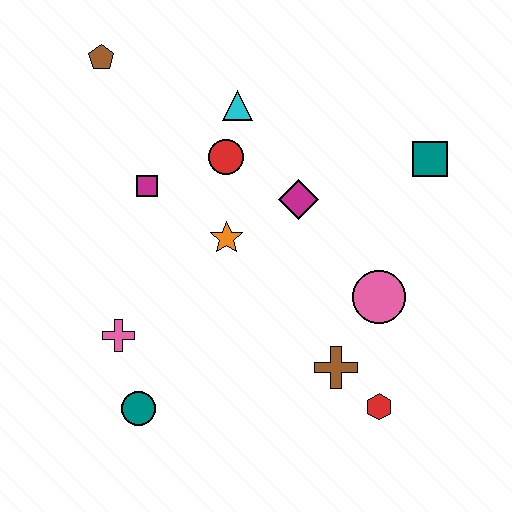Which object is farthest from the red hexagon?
The brown pentagon is farthest from the red hexagon.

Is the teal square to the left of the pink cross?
No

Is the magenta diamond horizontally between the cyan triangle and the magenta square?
No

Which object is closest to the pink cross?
The teal circle is closest to the pink cross.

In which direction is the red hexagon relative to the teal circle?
The red hexagon is to the right of the teal circle.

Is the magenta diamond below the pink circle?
No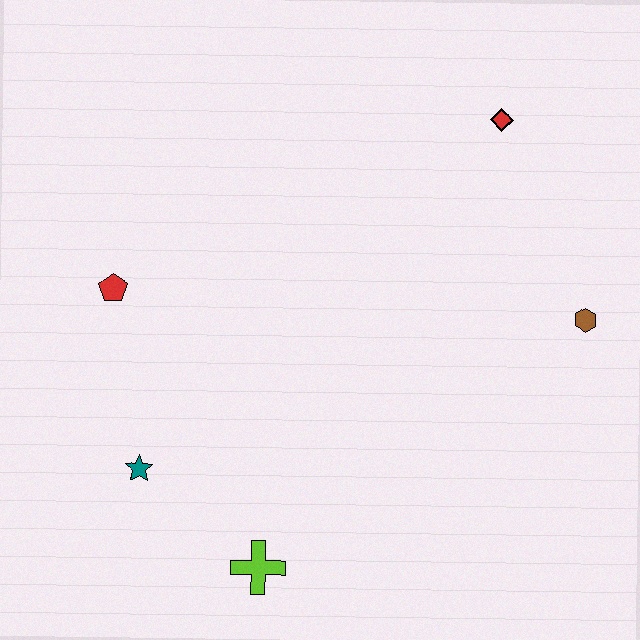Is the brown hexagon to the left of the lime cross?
No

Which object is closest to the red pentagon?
The teal star is closest to the red pentagon.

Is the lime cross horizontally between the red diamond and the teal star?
Yes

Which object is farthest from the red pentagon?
The brown hexagon is farthest from the red pentagon.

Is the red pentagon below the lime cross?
No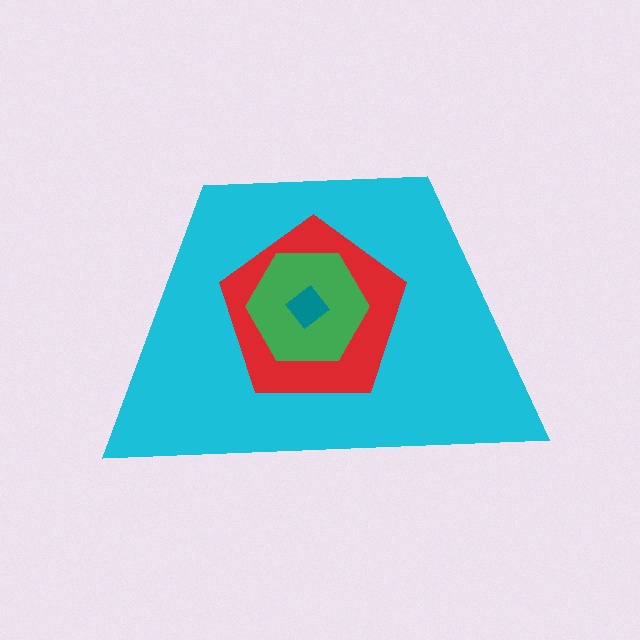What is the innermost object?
The teal diamond.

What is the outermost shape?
The cyan trapezoid.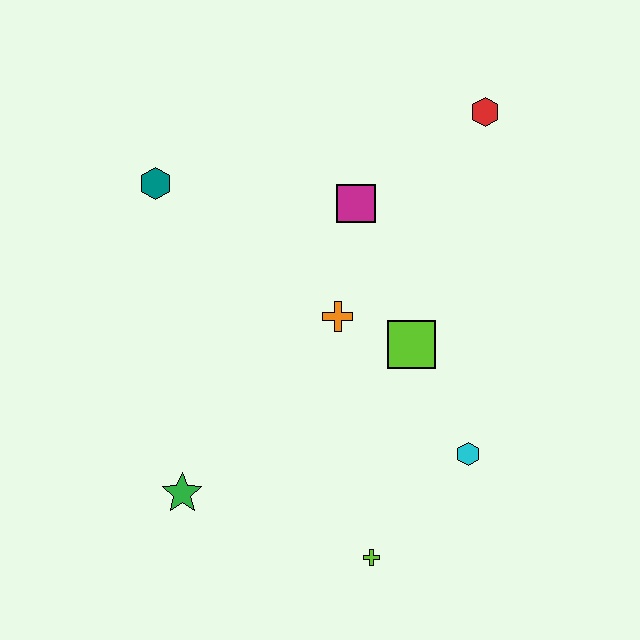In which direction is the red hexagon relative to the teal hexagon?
The red hexagon is to the right of the teal hexagon.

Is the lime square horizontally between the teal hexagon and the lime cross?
No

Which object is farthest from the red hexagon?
The green star is farthest from the red hexagon.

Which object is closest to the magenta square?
The orange cross is closest to the magenta square.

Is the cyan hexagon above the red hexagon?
No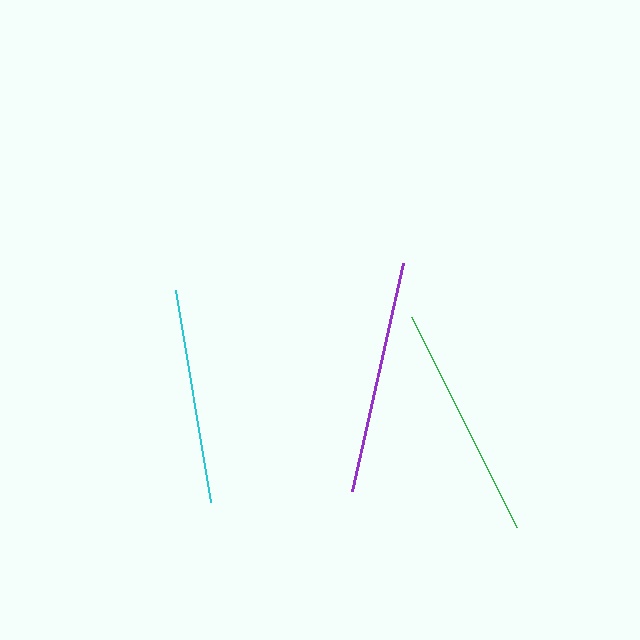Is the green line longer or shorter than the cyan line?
The green line is longer than the cyan line.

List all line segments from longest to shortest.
From longest to shortest: green, purple, cyan.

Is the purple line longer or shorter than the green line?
The green line is longer than the purple line.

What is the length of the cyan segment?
The cyan segment is approximately 215 pixels long.